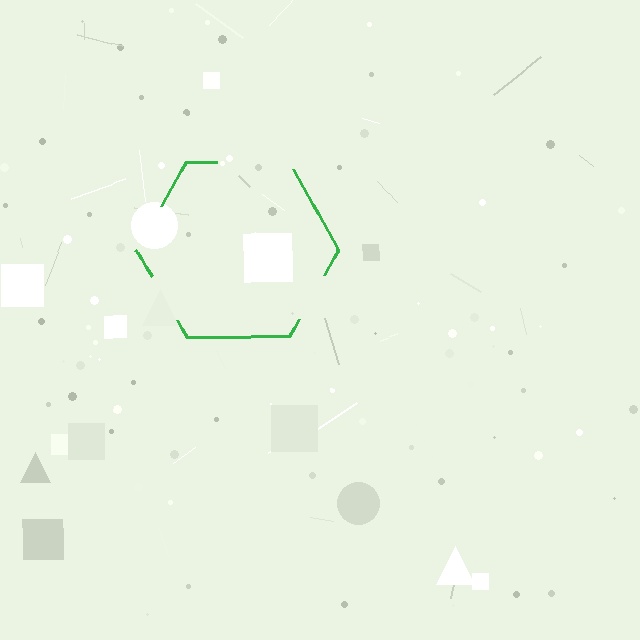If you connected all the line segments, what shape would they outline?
They would outline a hexagon.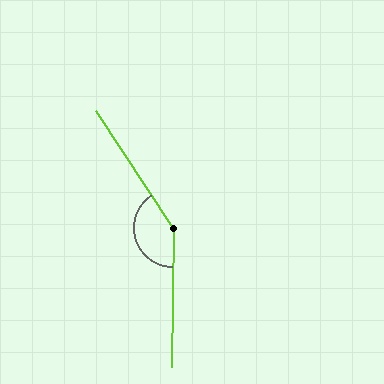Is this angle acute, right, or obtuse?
It is obtuse.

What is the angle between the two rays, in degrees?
Approximately 146 degrees.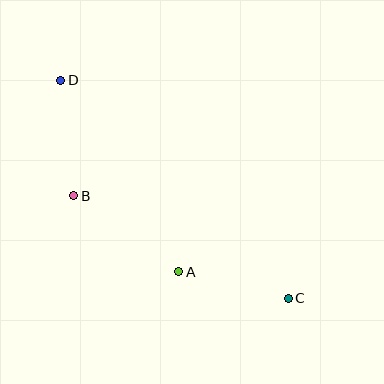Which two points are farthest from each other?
Points C and D are farthest from each other.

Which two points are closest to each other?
Points A and C are closest to each other.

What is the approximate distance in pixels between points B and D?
The distance between B and D is approximately 116 pixels.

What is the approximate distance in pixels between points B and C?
The distance between B and C is approximately 238 pixels.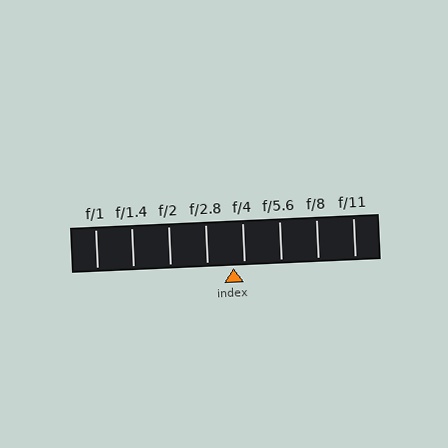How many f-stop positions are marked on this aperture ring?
There are 8 f-stop positions marked.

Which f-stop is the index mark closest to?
The index mark is closest to f/4.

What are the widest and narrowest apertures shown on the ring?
The widest aperture shown is f/1 and the narrowest is f/11.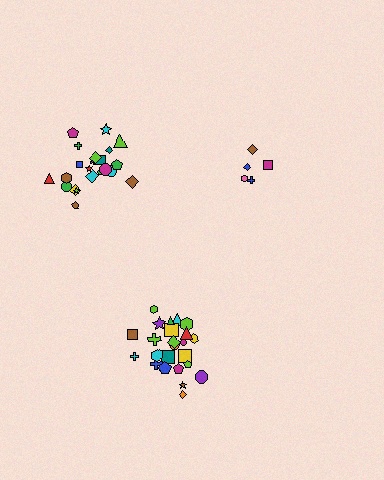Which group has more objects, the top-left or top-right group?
The top-left group.